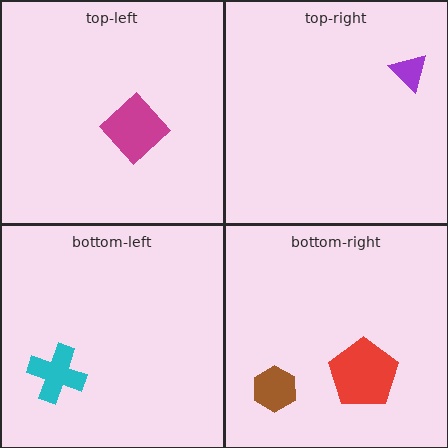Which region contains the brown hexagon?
The bottom-right region.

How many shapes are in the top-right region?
1.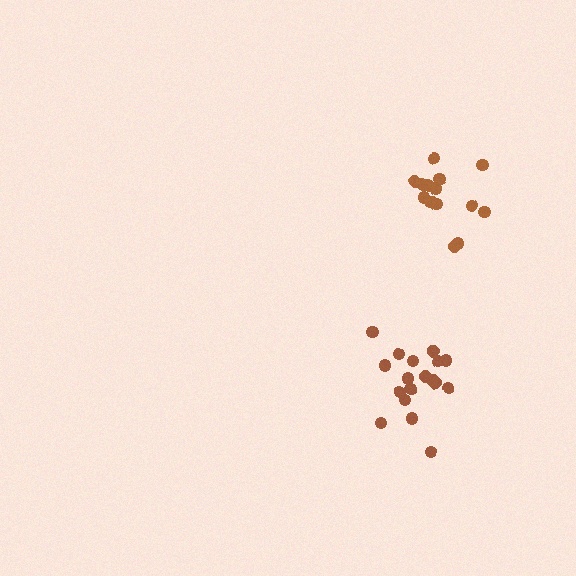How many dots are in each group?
Group 1: 18 dots, Group 2: 14 dots (32 total).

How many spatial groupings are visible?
There are 2 spatial groupings.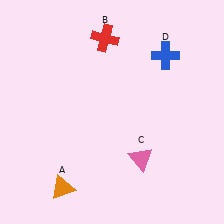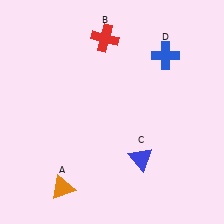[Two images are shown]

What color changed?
The triangle (C) changed from pink in Image 1 to blue in Image 2.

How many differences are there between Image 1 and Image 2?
There is 1 difference between the two images.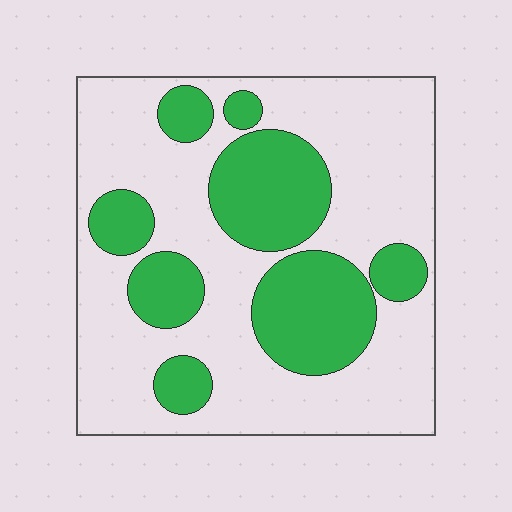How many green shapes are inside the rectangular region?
8.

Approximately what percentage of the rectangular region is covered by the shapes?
Approximately 30%.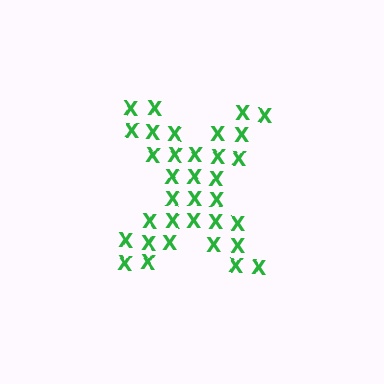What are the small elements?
The small elements are letter X's.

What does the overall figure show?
The overall figure shows the letter X.